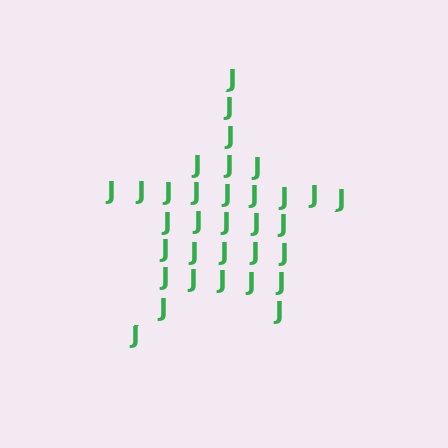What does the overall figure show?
The overall figure shows a star.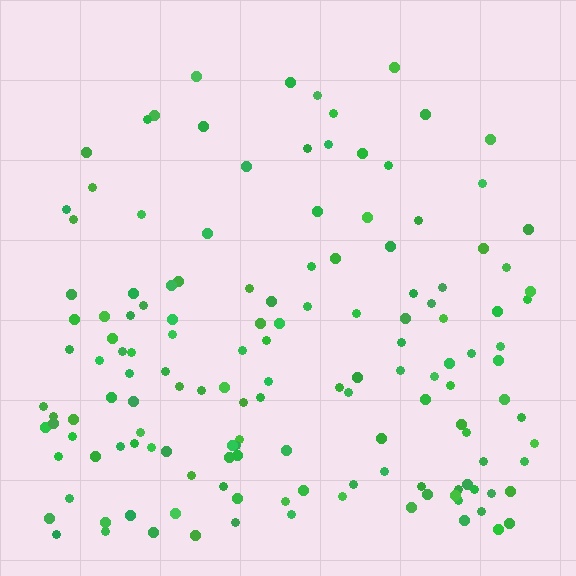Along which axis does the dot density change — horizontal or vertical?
Vertical.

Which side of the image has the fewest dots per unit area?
The top.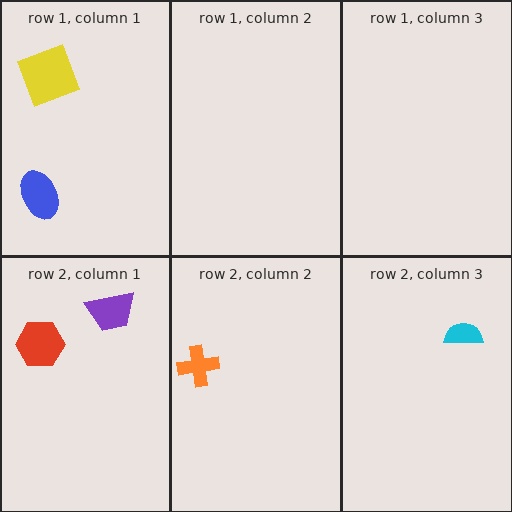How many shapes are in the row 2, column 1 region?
2.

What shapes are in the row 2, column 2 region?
The orange cross.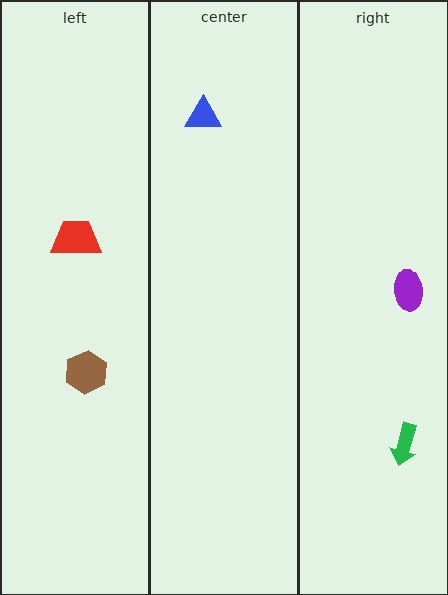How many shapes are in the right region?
2.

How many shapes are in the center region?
1.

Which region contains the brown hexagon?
The left region.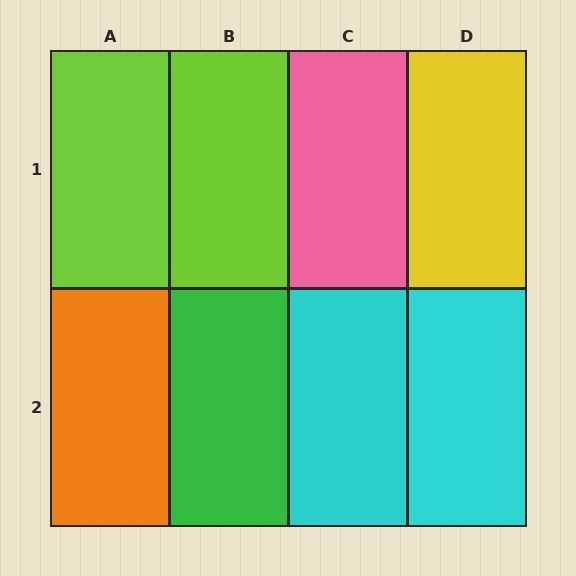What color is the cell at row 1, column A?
Lime.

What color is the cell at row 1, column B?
Lime.